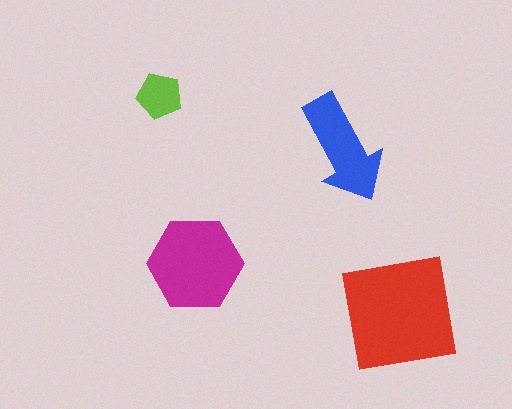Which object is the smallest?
The lime pentagon.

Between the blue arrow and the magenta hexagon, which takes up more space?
The magenta hexagon.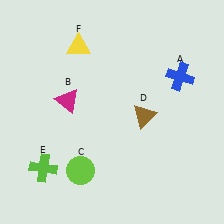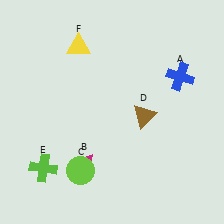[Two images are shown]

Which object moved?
The magenta triangle (B) moved down.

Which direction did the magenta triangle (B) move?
The magenta triangle (B) moved down.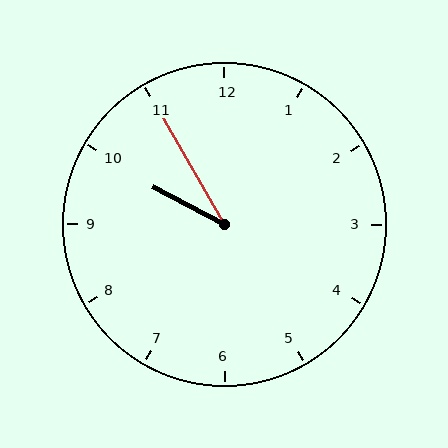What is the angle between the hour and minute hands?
Approximately 32 degrees.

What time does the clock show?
9:55.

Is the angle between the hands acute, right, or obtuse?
It is acute.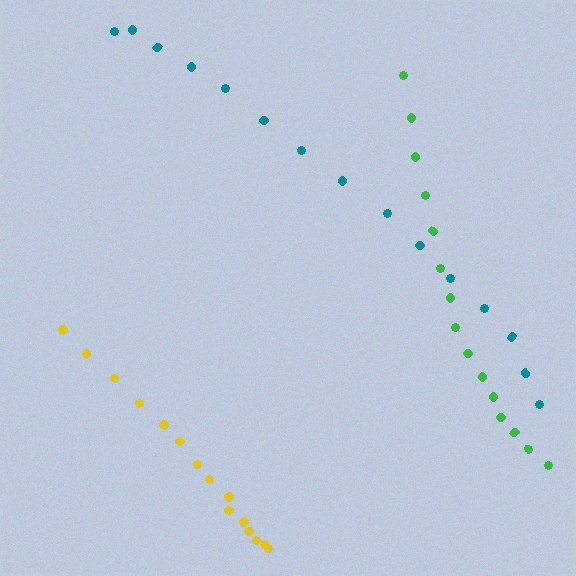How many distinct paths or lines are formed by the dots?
There are 3 distinct paths.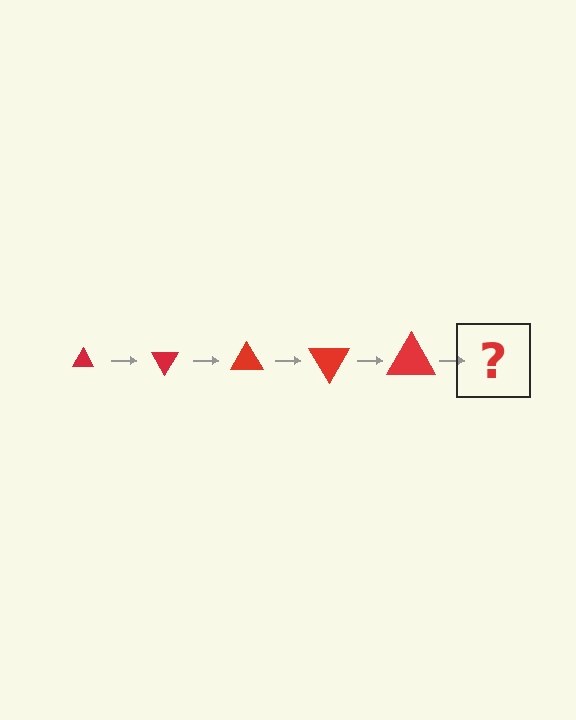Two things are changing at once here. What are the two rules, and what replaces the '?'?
The two rules are that the triangle grows larger each step and it rotates 60 degrees each step. The '?' should be a triangle, larger than the previous one and rotated 300 degrees from the start.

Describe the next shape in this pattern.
It should be a triangle, larger than the previous one and rotated 300 degrees from the start.